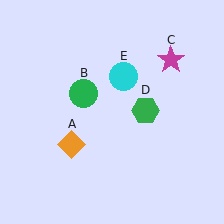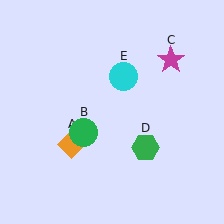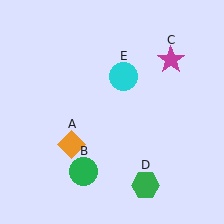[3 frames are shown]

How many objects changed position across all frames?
2 objects changed position: green circle (object B), green hexagon (object D).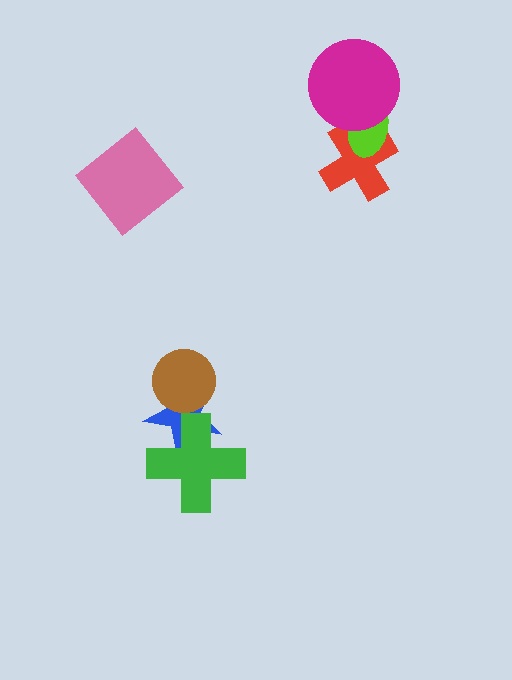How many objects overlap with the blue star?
2 objects overlap with the blue star.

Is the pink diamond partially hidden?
No, no other shape covers it.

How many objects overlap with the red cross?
2 objects overlap with the red cross.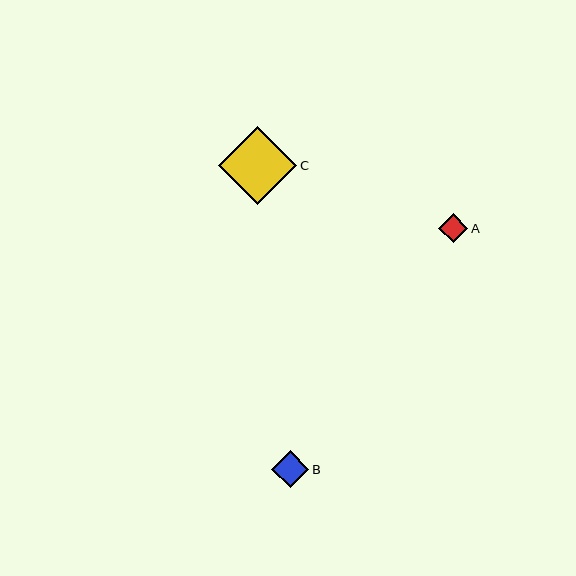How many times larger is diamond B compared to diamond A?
Diamond B is approximately 1.3 times the size of diamond A.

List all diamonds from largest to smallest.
From largest to smallest: C, B, A.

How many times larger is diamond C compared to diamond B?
Diamond C is approximately 2.1 times the size of diamond B.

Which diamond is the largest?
Diamond C is the largest with a size of approximately 78 pixels.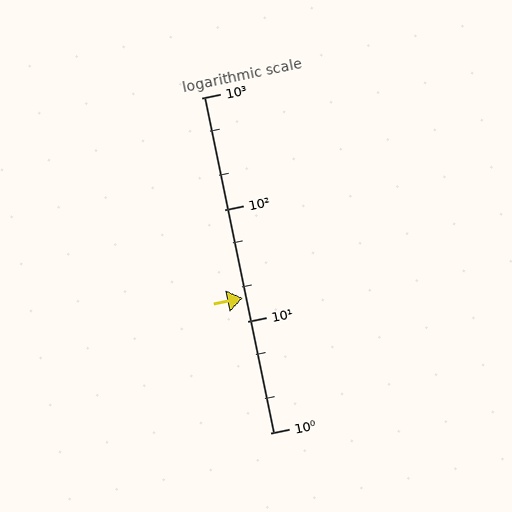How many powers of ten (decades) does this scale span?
The scale spans 3 decades, from 1 to 1000.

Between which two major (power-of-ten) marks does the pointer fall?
The pointer is between 10 and 100.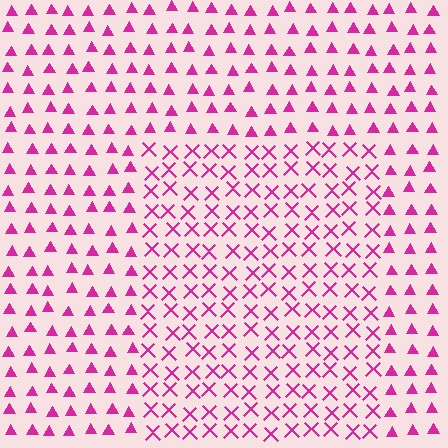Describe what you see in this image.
The image is filled with small magenta elements arranged in a uniform grid. A rectangle-shaped region contains X marks, while the surrounding area contains triangles. The boundary is defined purely by the change in element shape.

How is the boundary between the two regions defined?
The boundary is defined by a change in element shape: X marks inside vs. triangles outside. All elements share the same color and spacing.